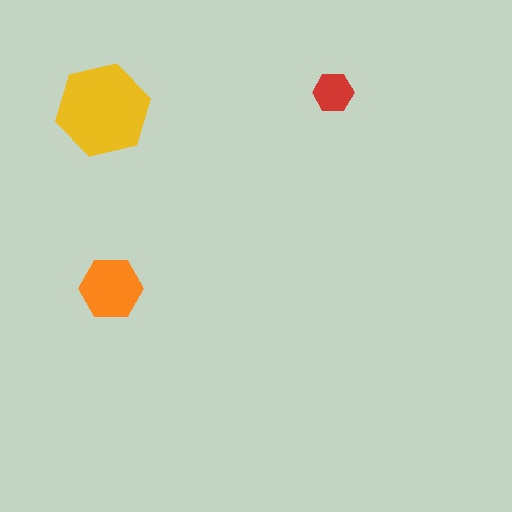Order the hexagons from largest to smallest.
the yellow one, the orange one, the red one.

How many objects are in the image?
There are 3 objects in the image.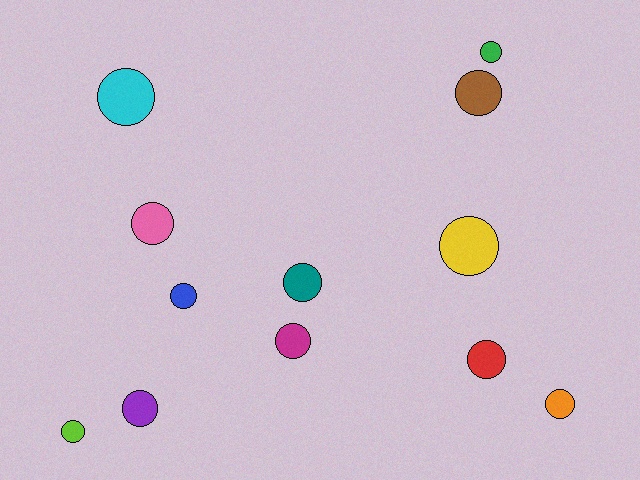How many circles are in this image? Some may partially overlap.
There are 12 circles.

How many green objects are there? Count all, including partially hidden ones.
There is 1 green object.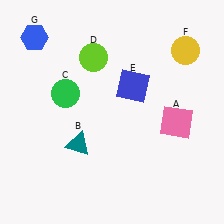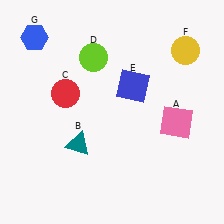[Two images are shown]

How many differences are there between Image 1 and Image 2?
There is 1 difference between the two images.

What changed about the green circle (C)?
In Image 1, C is green. In Image 2, it changed to red.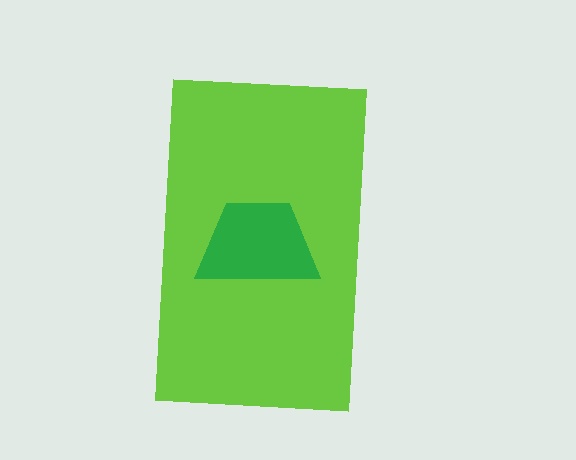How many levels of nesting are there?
2.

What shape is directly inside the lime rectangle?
The green trapezoid.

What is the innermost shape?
The green trapezoid.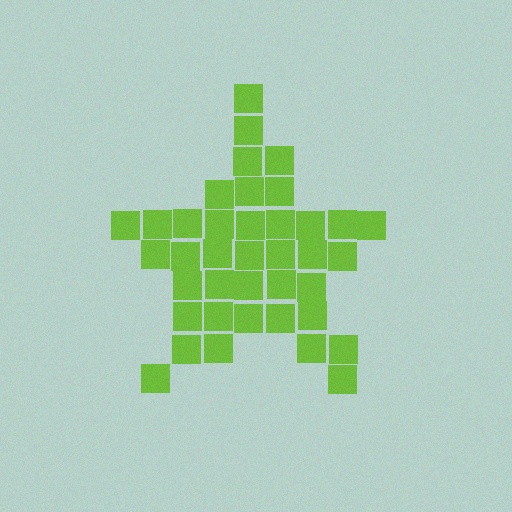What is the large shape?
The large shape is a star.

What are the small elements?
The small elements are squares.